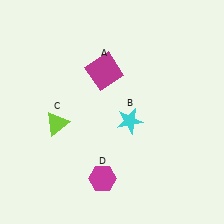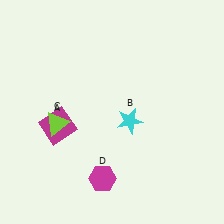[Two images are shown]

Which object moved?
The magenta square (A) moved down.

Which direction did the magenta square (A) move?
The magenta square (A) moved down.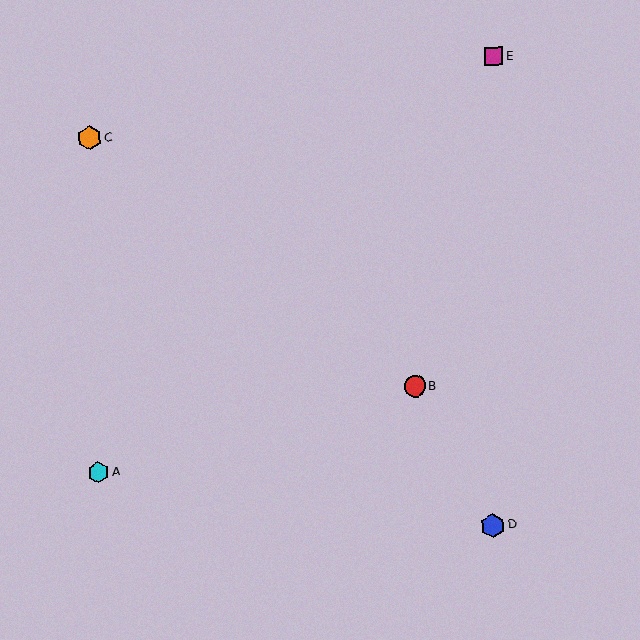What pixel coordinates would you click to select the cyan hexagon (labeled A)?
Click at (99, 473) to select the cyan hexagon A.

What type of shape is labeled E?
Shape E is a magenta square.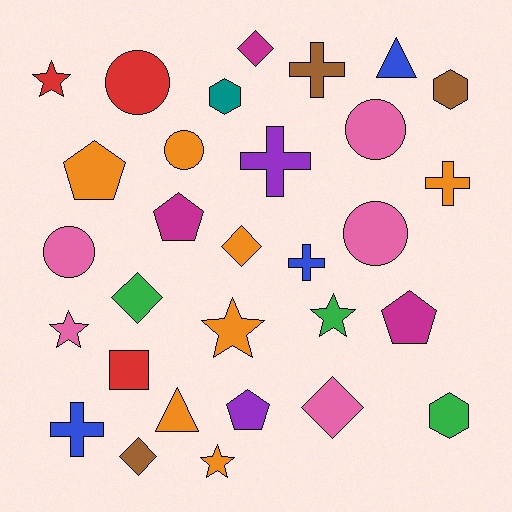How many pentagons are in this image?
There are 4 pentagons.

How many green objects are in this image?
There are 3 green objects.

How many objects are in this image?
There are 30 objects.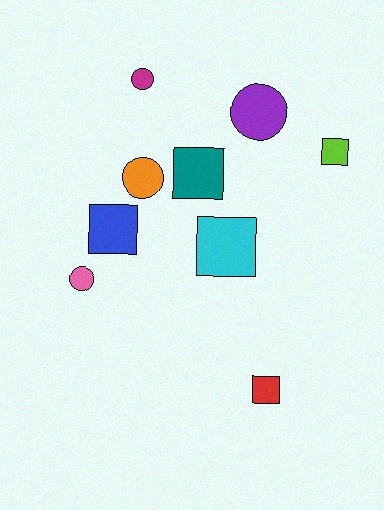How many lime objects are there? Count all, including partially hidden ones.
There is 1 lime object.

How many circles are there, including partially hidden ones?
There are 4 circles.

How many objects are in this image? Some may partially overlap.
There are 9 objects.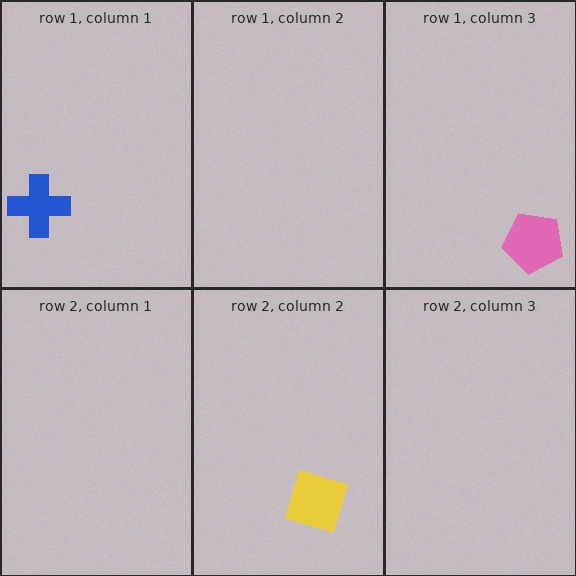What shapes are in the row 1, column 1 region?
The blue cross.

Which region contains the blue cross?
The row 1, column 1 region.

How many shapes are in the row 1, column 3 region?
1.